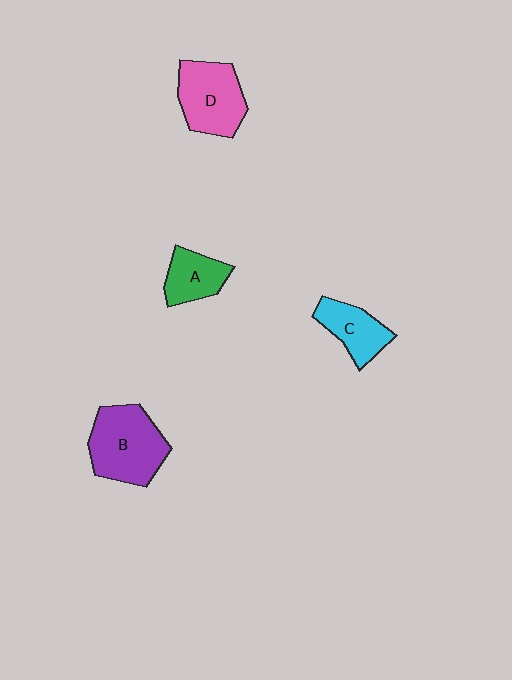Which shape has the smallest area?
Shape A (green).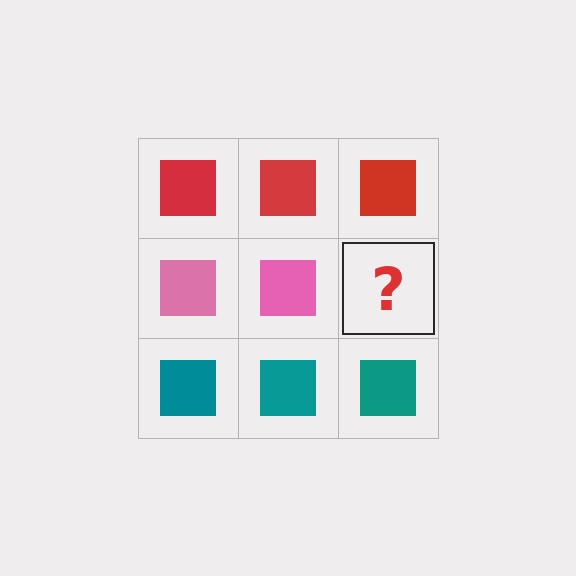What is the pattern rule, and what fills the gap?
The rule is that each row has a consistent color. The gap should be filled with a pink square.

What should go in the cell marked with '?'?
The missing cell should contain a pink square.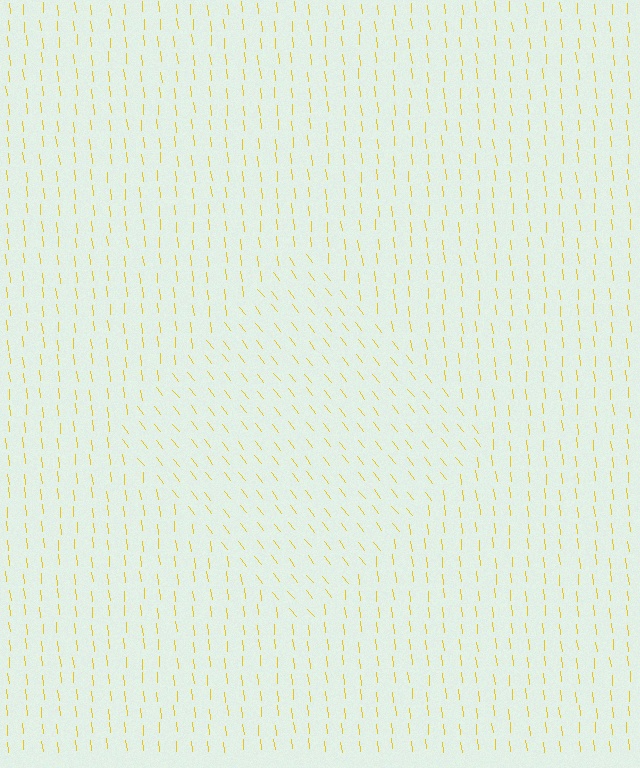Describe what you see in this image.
The image is filled with small yellow line segments. A diamond region in the image has lines oriented differently from the surrounding lines, creating a visible texture boundary.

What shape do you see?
I see a diamond.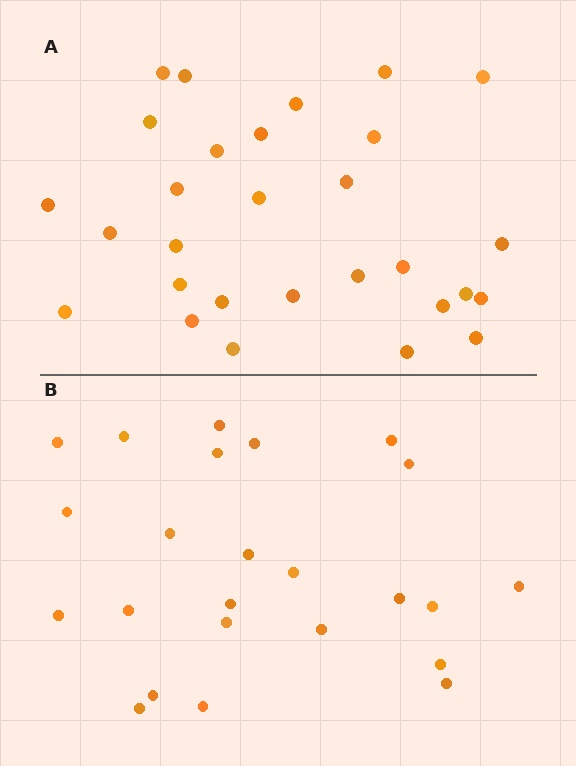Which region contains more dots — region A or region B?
Region A (the top region) has more dots.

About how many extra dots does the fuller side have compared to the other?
Region A has about 5 more dots than region B.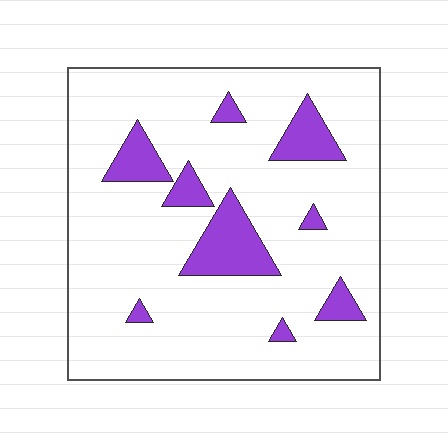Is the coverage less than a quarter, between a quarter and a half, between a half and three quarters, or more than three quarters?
Less than a quarter.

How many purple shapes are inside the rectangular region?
9.